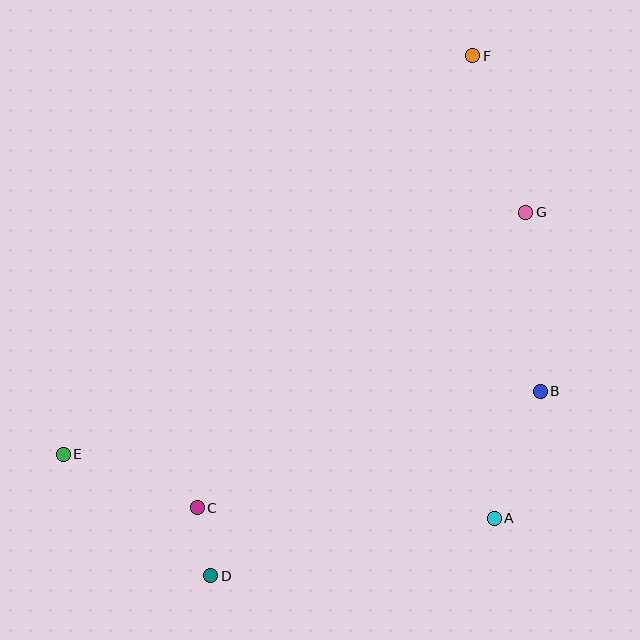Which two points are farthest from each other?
Points D and F are farthest from each other.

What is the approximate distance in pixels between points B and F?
The distance between B and F is approximately 342 pixels.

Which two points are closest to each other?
Points C and D are closest to each other.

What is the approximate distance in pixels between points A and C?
The distance between A and C is approximately 297 pixels.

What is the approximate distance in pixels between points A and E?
The distance between A and E is approximately 436 pixels.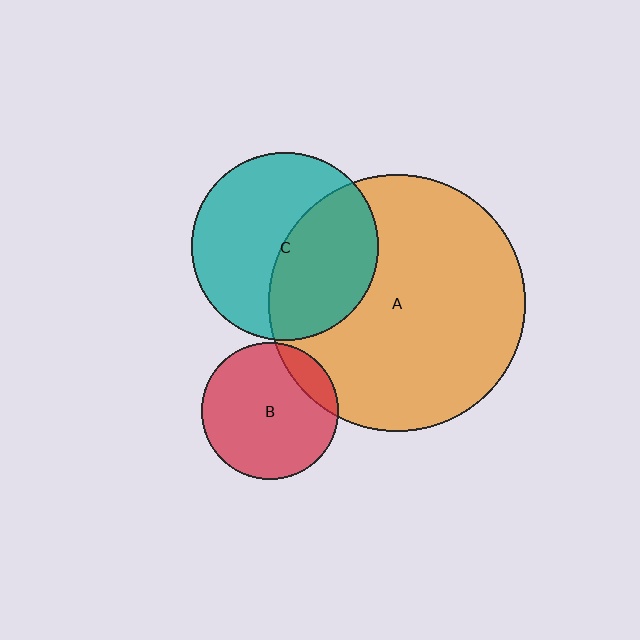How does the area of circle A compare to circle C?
Approximately 1.9 times.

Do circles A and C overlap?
Yes.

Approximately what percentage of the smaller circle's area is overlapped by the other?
Approximately 45%.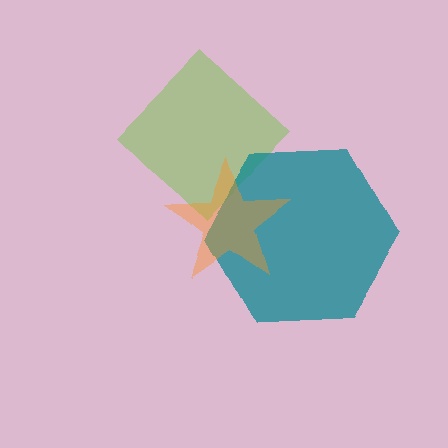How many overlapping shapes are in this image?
There are 3 overlapping shapes in the image.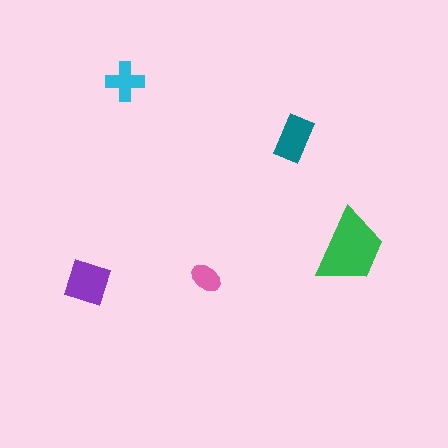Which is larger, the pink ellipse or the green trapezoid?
The green trapezoid.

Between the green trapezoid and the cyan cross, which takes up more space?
The green trapezoid.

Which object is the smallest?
The pink ellipse.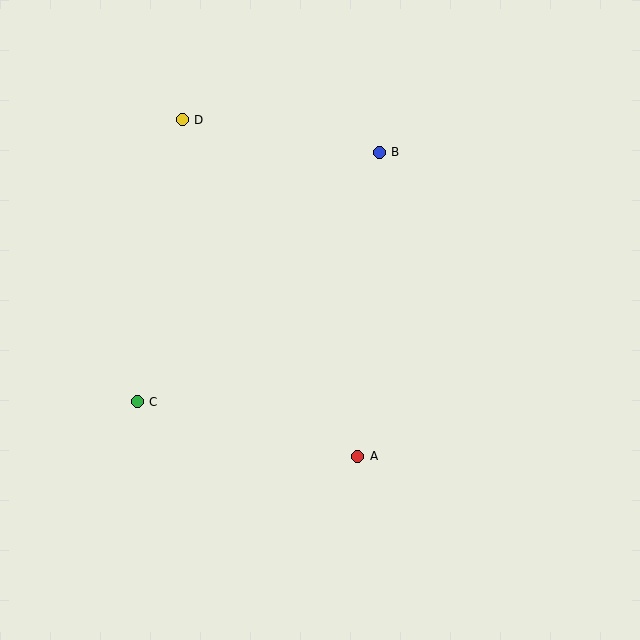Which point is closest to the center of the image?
Point A at (358, 456) is closest to the center.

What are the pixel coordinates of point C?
Point C is at (137, 402).